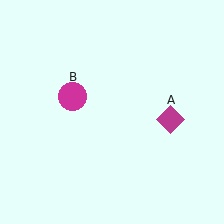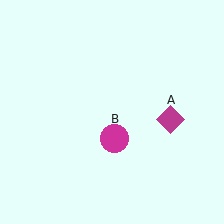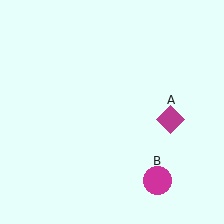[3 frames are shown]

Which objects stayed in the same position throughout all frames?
Magenta diamond (object A) remained stationary.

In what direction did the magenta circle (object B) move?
The magenta circle (object B) moved down and to the right.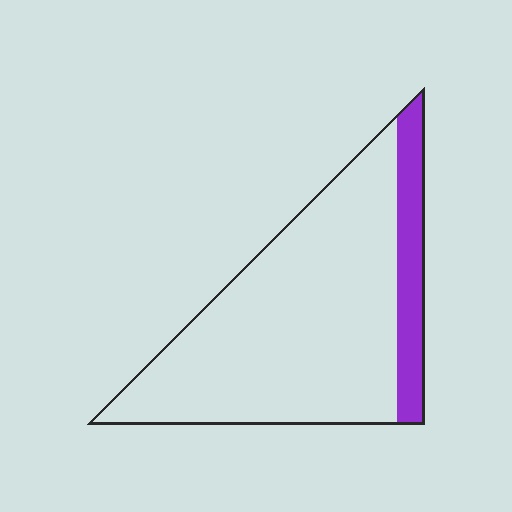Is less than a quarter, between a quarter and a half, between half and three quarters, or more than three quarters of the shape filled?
Less than a quarter.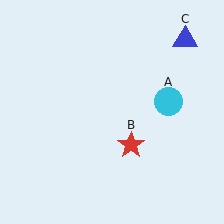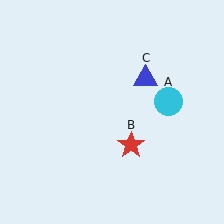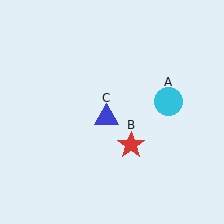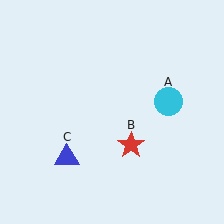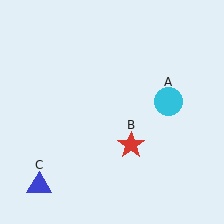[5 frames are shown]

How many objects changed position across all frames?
1 object changed position: blue triangle (object C).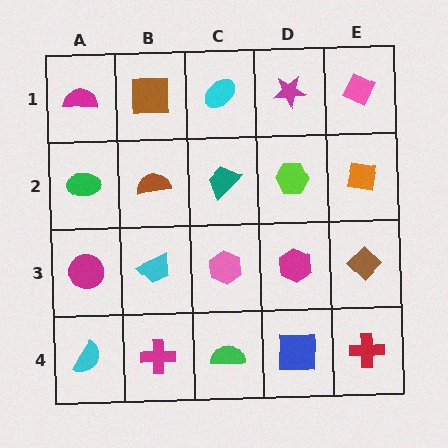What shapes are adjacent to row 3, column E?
An orange square (row 2, column E), a red cross (row 4, column E), a magenta hexagon (row 3, column D).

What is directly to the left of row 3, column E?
A magenta hexagon.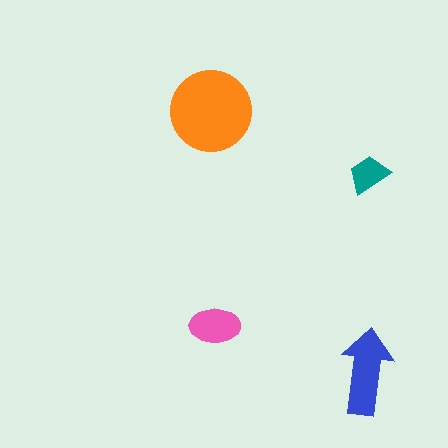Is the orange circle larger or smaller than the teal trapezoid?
Larger.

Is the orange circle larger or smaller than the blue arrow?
Larger.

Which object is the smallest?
The teal trapezoid.